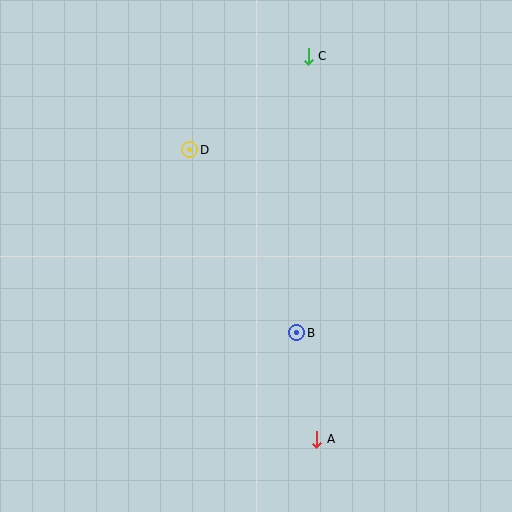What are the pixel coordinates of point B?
Point B is at (297, 333).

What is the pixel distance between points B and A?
The distance between B and A is 108 pixels.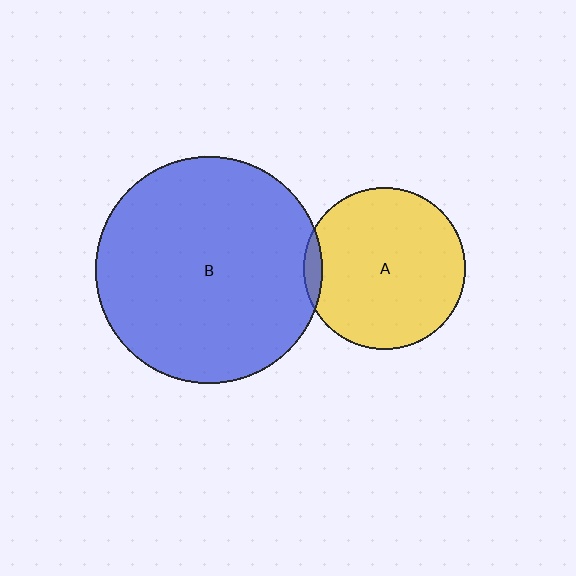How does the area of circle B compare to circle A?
Approximately 2.0 times.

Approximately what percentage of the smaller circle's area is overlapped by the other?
Approximately 5%.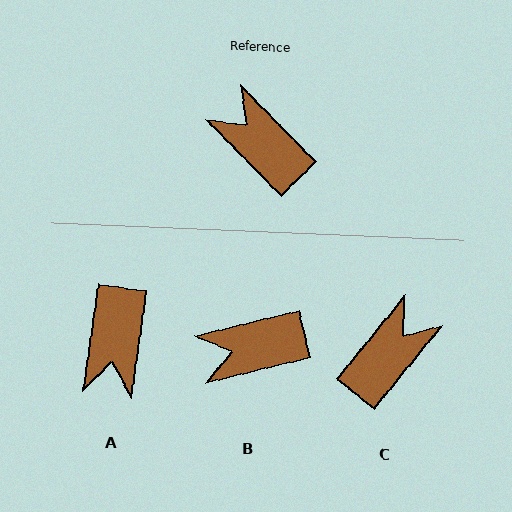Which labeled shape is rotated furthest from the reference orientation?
A, about 127 degrees away.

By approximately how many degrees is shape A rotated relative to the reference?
Approximately 127 degrees counter-clockwise.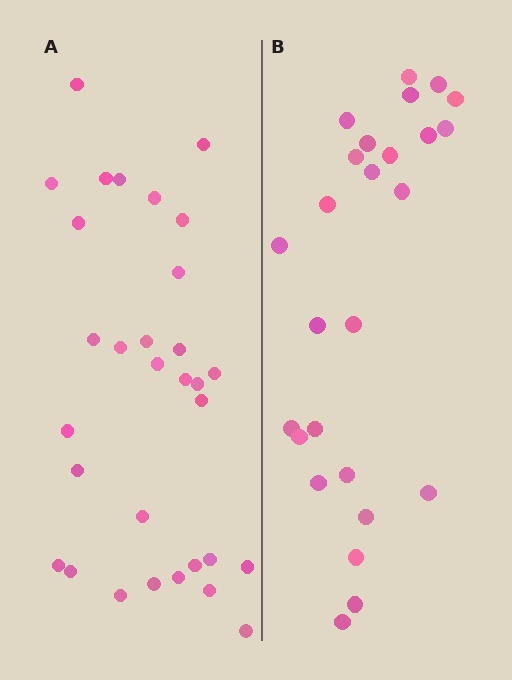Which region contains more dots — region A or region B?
Region A (the left region) has more dots.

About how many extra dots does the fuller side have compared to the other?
Region A has about 5 more dots than region B.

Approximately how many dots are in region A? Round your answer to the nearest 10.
About 30 dots. (The exact count is 31, which rounds to 30.)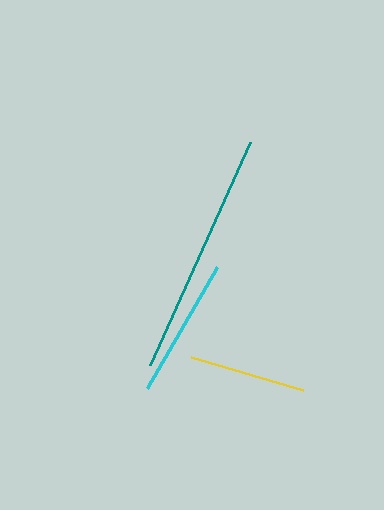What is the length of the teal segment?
The teal segment is approximately 245 pixels long.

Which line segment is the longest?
The teal line is the longest at approximately 245 pixels.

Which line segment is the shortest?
The yellow line is the shortest at approximately 117 pixels.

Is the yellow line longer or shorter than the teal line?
The teal line is longer than the yellow line.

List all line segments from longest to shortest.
From longest to shortest: teal, cyan, yellow.